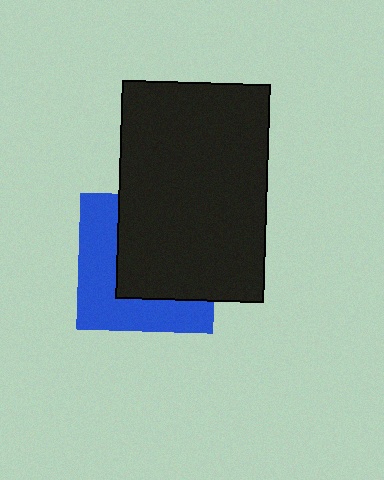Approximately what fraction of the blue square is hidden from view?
Roughly 55% of the blue square is hidden behind the black rectangle.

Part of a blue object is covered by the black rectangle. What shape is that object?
It is a square.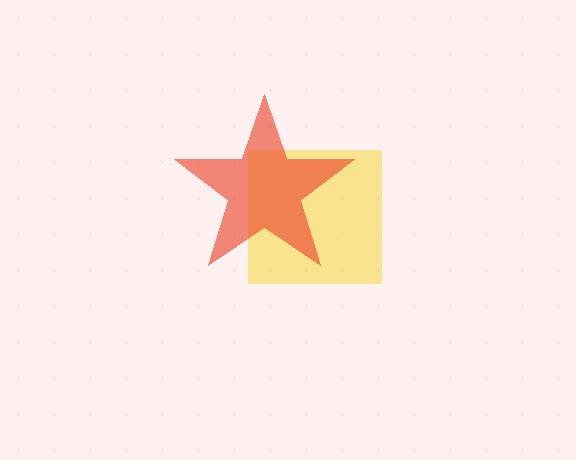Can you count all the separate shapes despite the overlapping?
Yes, there are 2 separate shapes.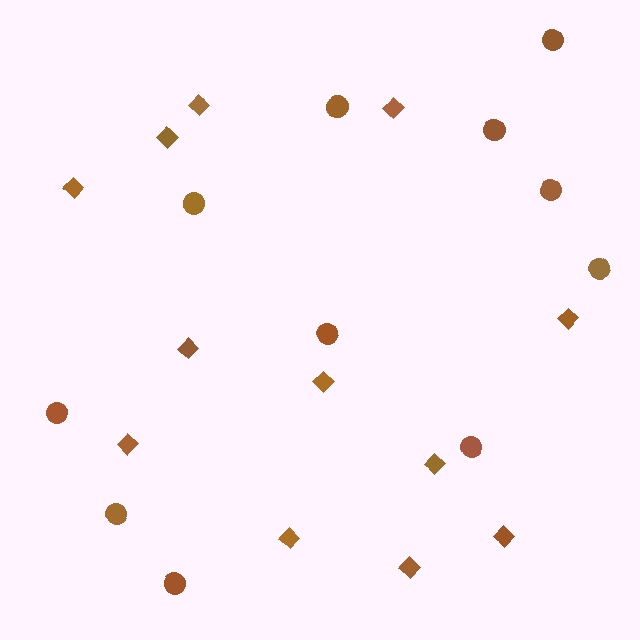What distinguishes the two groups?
There are 2 groups: one group of circles (11) and one group of diamonds (12).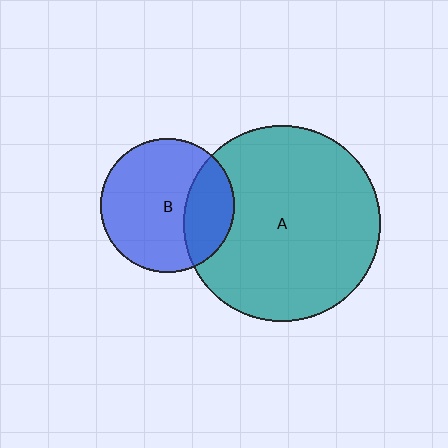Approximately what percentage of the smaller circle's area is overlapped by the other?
Approximately 30%.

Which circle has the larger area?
Circle A (teal).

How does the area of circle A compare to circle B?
Approximately 2.2 times.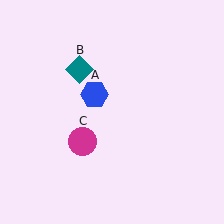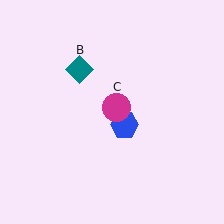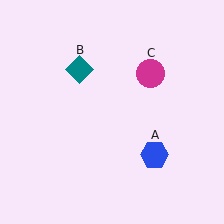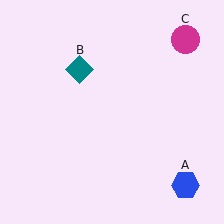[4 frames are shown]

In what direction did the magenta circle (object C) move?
The magenta circle (object C) moved up and to the right.